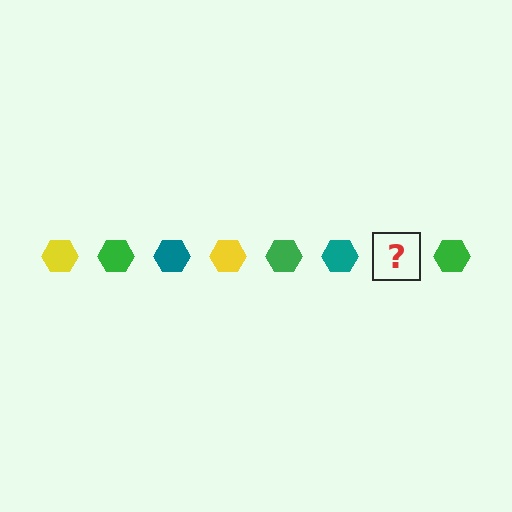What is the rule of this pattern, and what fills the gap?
The rule is that the pattern cycles through yellow, green, teal hexagons. The gap should be filled with a yellow hexagon.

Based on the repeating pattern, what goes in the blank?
The blank should be a yellow hexagon.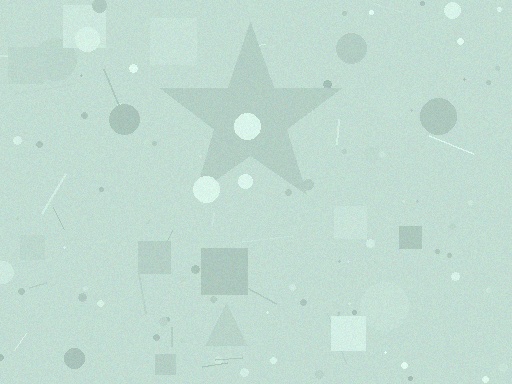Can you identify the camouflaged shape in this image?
The camouflaged shape is a star.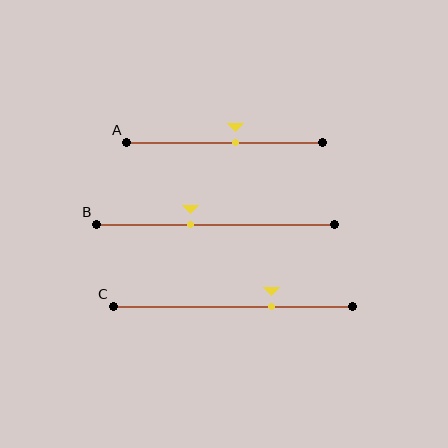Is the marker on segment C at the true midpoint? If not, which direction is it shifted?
No, the marker on segment C is shifted to the right by about 16% of the segment length.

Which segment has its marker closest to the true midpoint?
Segment A has its marker closest to the true midpoint.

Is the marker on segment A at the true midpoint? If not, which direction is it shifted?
No, the marker on segment A is shifted to the right by about 5% of the segment length.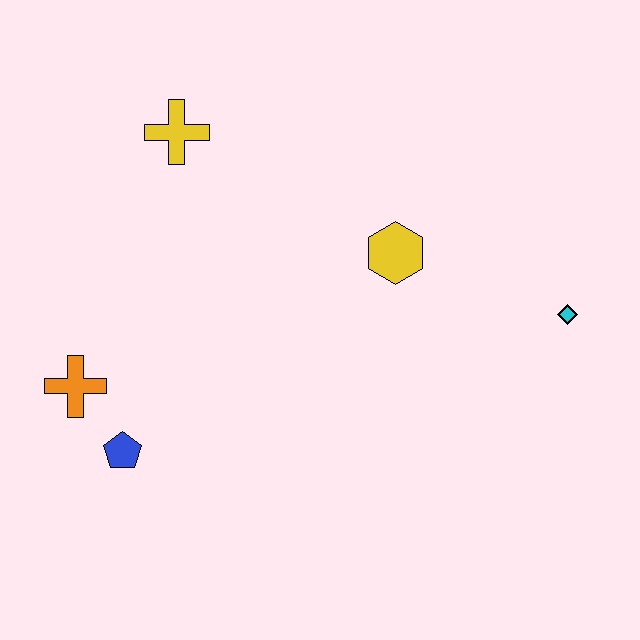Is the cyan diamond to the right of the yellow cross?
Yes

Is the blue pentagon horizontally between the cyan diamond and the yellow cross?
No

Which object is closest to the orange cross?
The blue pentagon is closest to the orange cross.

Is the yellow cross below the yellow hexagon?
No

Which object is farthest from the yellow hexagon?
The orange cross is farthest from the yellow hexagon.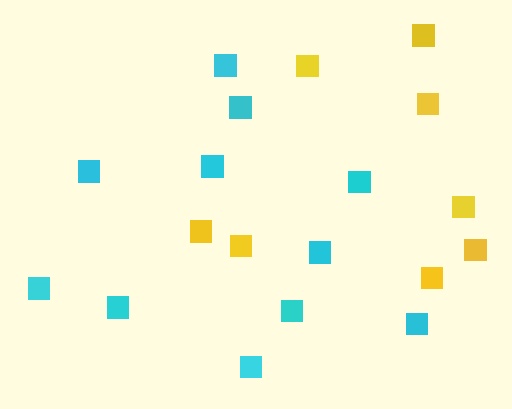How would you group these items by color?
There are 2 groups: one group of yellow squares (8) and one group of cyan squares (11).